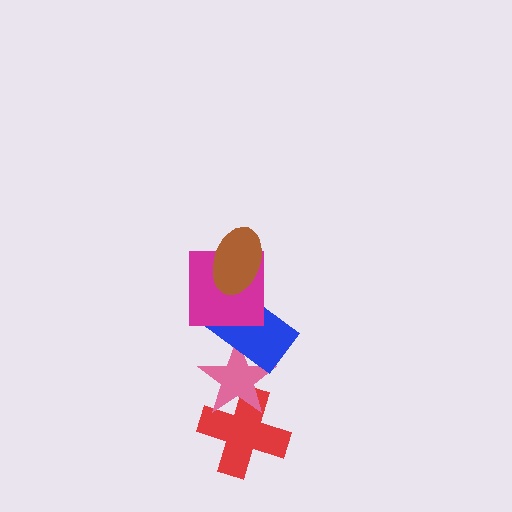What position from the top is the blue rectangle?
The blue rectangle is 3rd from the top.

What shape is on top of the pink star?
The blue rectangle is on top of the pink star.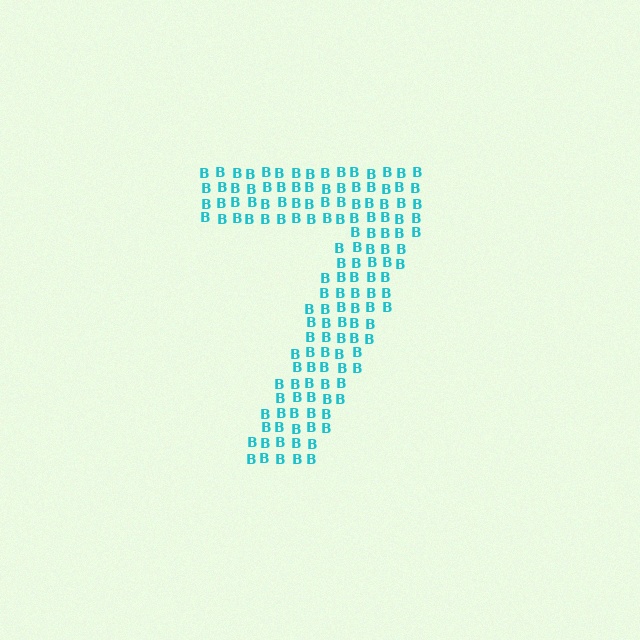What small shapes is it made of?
It is made of small letter B's.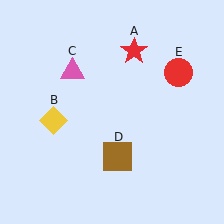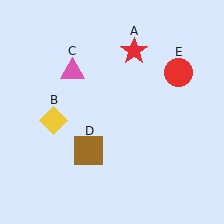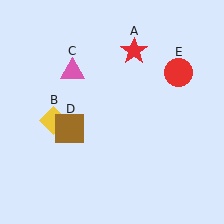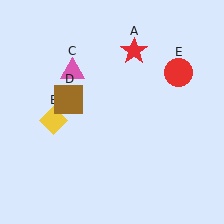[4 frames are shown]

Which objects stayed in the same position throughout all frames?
Red star (object A) and yellow diamond (object B) and pink triangle (object C) and red circle (object E) remained stationary.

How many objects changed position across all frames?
1 object changed position: brown square (object D).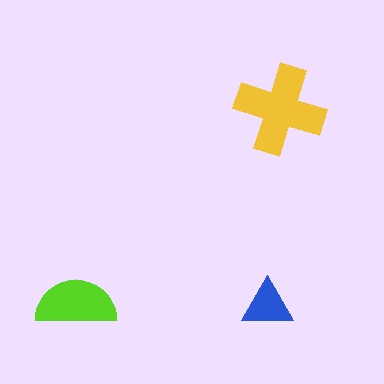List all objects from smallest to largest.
The blue triangle, the lime semicircle, the yellow cross.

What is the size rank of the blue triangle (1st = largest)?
3rd.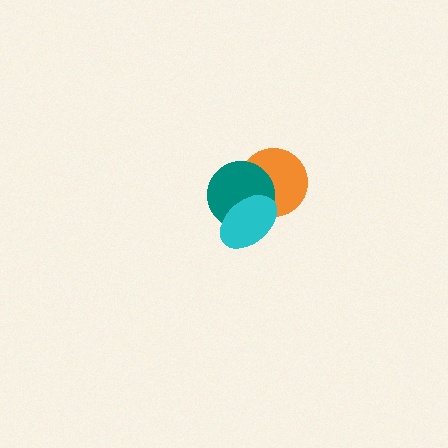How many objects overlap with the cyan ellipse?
2 objects overlap with the cyan ellipse.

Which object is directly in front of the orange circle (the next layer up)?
The teal circle is directly in front of the orange circle.